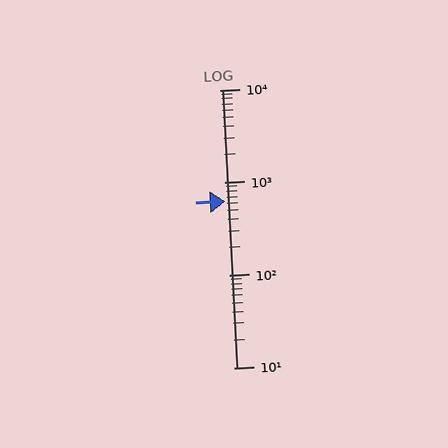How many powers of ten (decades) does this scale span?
The scale spans 3 decades, from 10 to 10000.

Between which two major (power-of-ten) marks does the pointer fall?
The pointer is between 100 and 1000.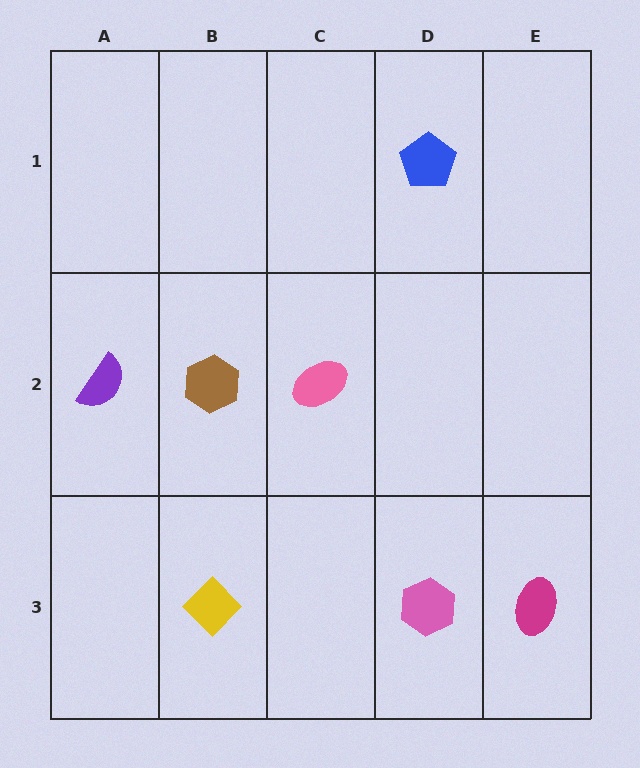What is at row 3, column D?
A pink hexagon.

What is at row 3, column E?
A magenta ellipse.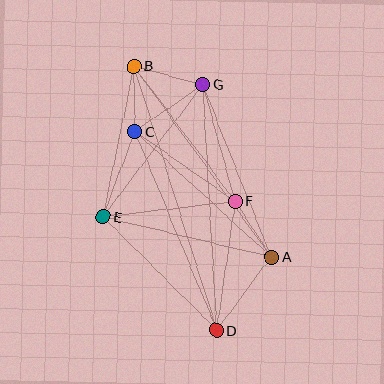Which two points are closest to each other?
Points B and C are closest to each other.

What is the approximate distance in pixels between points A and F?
The distance between A and F is approximately 67 pixels.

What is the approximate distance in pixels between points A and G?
The distance between A and G is approximately 186 pixels.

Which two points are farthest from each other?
Points B and D are farthest from each other.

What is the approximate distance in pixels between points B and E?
The distance between B and E is approximately 154 pixels.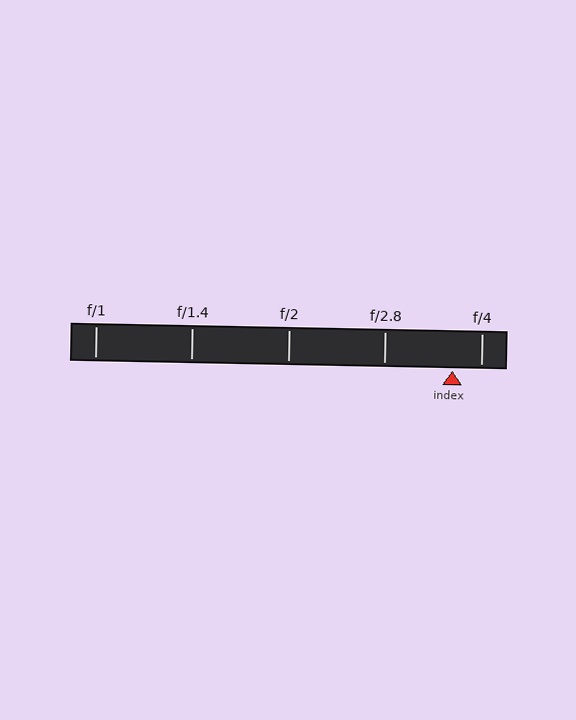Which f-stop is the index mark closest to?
The index mark is closest to f/4.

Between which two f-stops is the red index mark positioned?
The index mark is between f/2.8 and f/4.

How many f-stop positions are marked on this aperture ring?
There are 5 f-stop positions marked.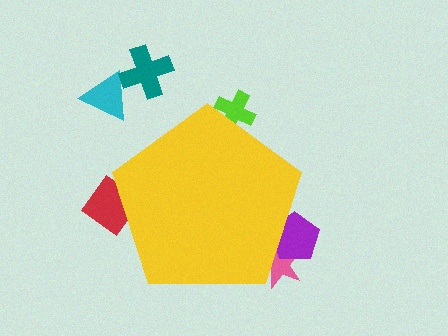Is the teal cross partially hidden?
No, the teal cross is fully visible.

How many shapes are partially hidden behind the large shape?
4 shapes are partially hidden.